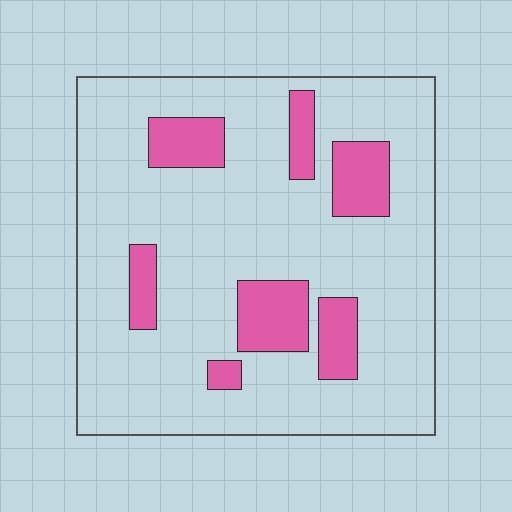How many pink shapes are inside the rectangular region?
7.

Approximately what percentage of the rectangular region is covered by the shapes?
Approximately 15%.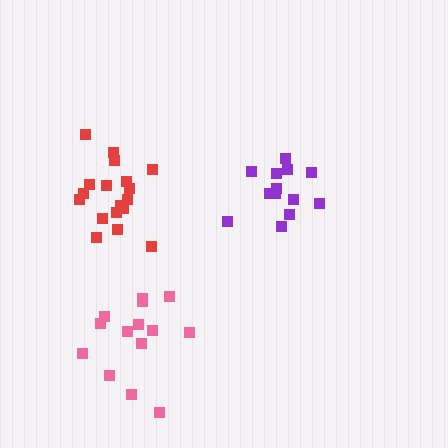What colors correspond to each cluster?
The clusters are colored: purple, pink, red.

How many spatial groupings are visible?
There are 3 spatial groupings.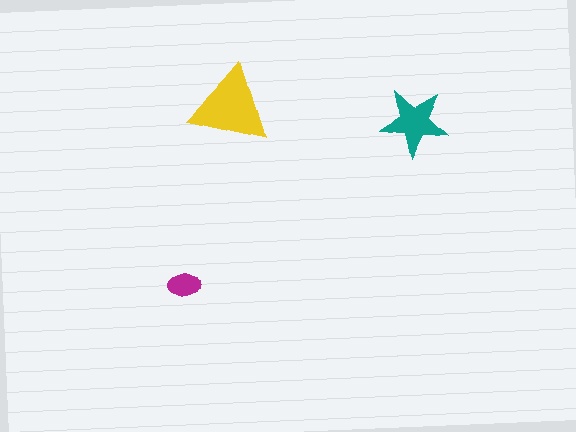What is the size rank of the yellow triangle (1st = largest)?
1st.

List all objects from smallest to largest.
The magenta ellipse, the teal star, the yellow triangle.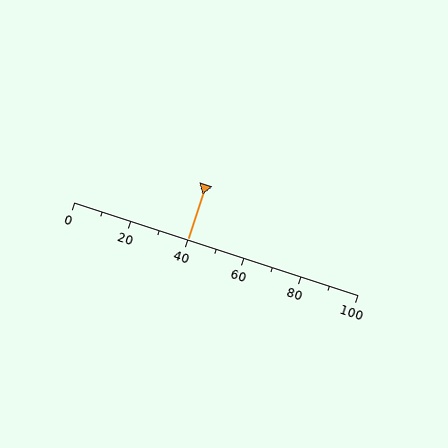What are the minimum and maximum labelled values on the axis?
The axis runs from 0 to 100.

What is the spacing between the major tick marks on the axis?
The major ticks are spaced 20 apart.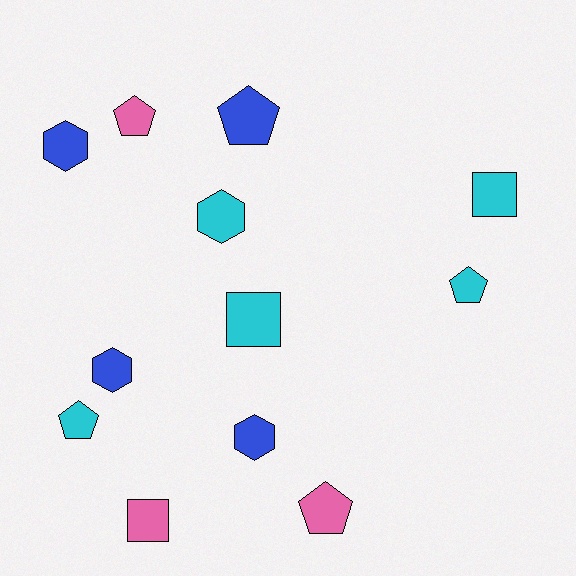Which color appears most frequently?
Cyan, with 5 objects.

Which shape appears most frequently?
Pentagon, with 5 objects.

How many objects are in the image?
There are 12 objects.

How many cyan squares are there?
There are 2 cyan squares.